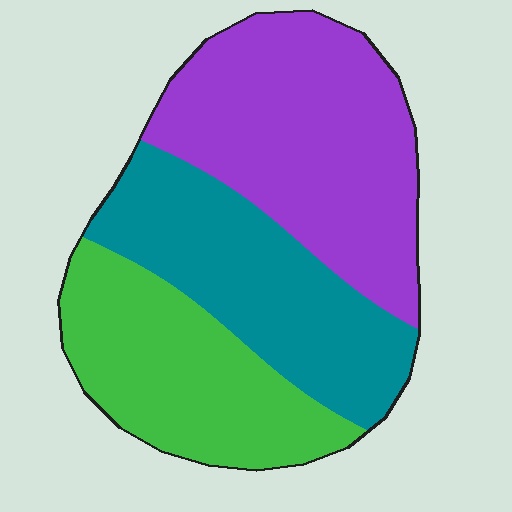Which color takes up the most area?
Purple, at roughly 40%.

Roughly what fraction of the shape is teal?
Teal takes up between a sixth and a third of the shape.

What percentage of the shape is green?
Green covers roughly 30% of the shape.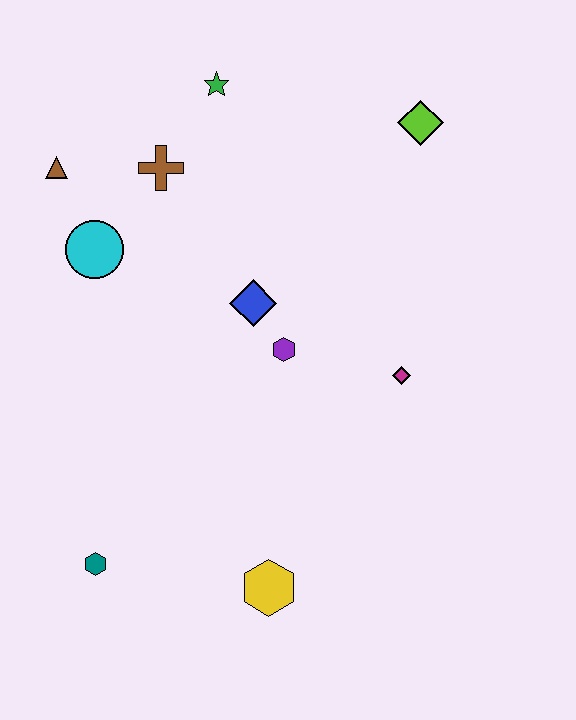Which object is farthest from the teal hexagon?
The lime diamond is farthest from the teal hexagon.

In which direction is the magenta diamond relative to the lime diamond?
The magenta diamond is below the lime diamond.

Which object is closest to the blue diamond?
The purple hexagon is closest to the blue diamond.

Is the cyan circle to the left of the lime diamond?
Yes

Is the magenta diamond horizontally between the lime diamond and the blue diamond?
Yes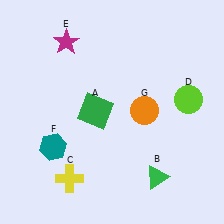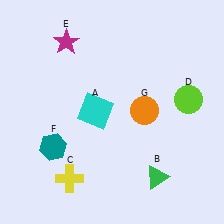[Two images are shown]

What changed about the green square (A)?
In Image 1, A is green. In Image 2, it changed to cyan.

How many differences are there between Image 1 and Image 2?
There is 1 difference between the two images.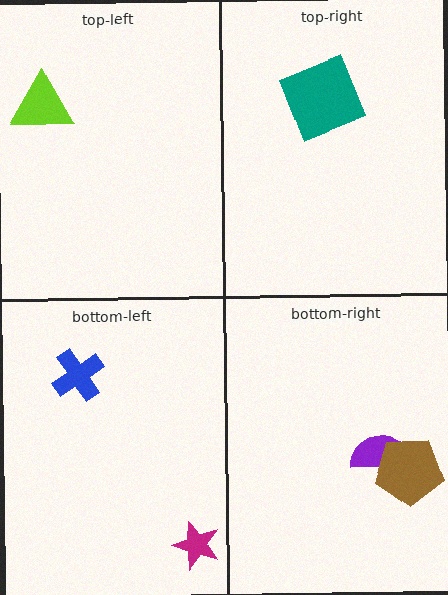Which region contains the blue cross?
The bottom-left region.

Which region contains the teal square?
The top-right region.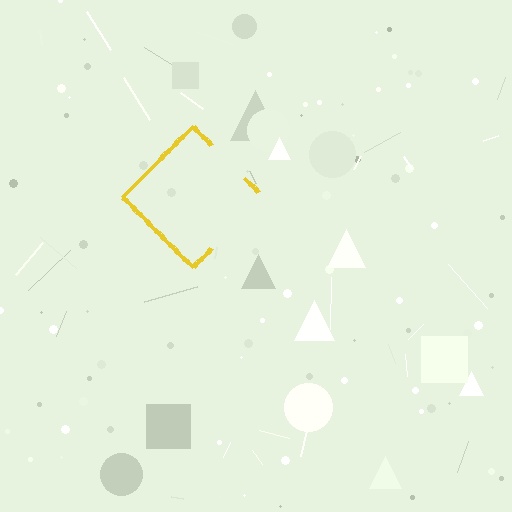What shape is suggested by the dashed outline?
The dashed outline suggests a diamond.